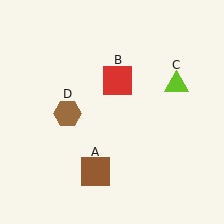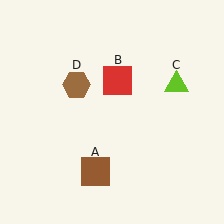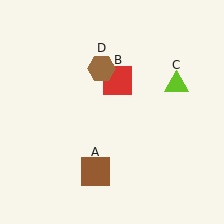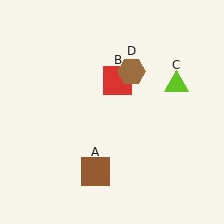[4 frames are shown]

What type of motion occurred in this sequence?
The brown hexagon (object D) rotated clockwise around the center of the scene.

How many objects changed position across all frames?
1 object changed position: brown hexagon (object D).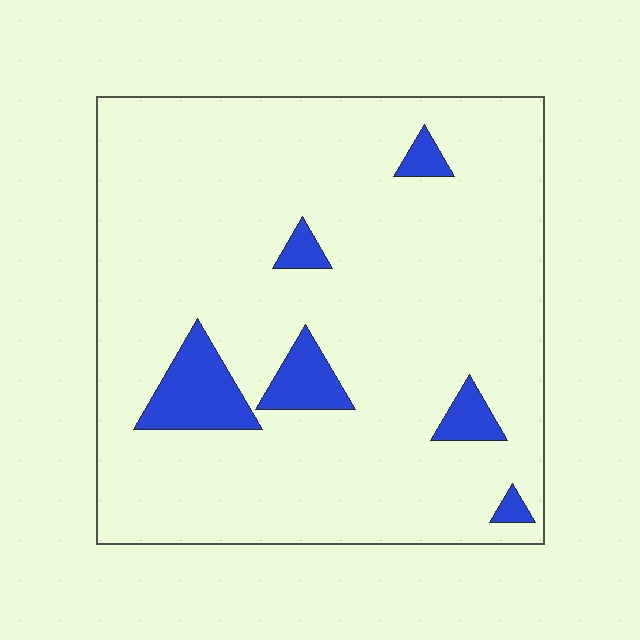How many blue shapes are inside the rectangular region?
6.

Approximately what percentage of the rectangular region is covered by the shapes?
Approximately 10%.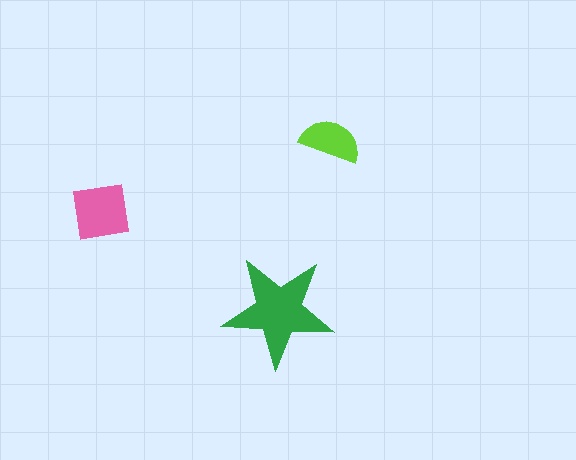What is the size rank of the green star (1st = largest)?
1st.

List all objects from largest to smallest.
The green star, the pink square, the lime semicircle.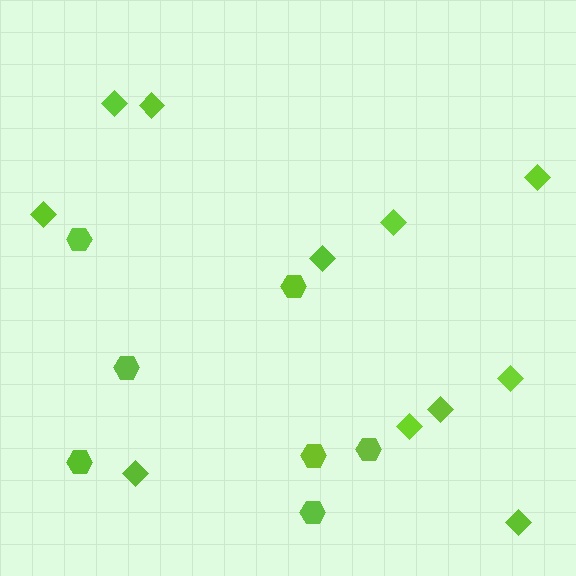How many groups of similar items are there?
There are 2 groups: one group of diamonds (11) and one group of hexagons (7).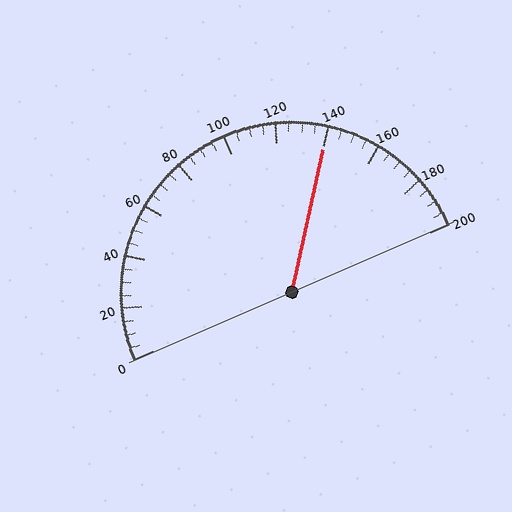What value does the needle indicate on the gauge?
The needle indicates approximately 140.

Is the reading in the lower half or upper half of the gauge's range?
The reading is in the upper half of the range (0 to 200).